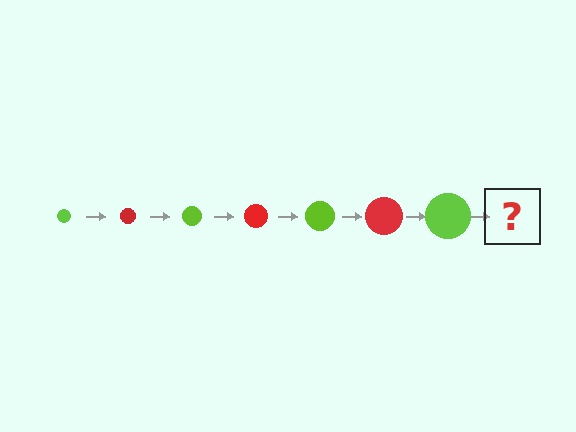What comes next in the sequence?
The next element should be a red circle, larger than the previous one.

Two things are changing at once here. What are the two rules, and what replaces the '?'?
The two rules are that the circle grows larger each step and the color cycles through lime and red. The '?' should be a red circle, larger than the previous one.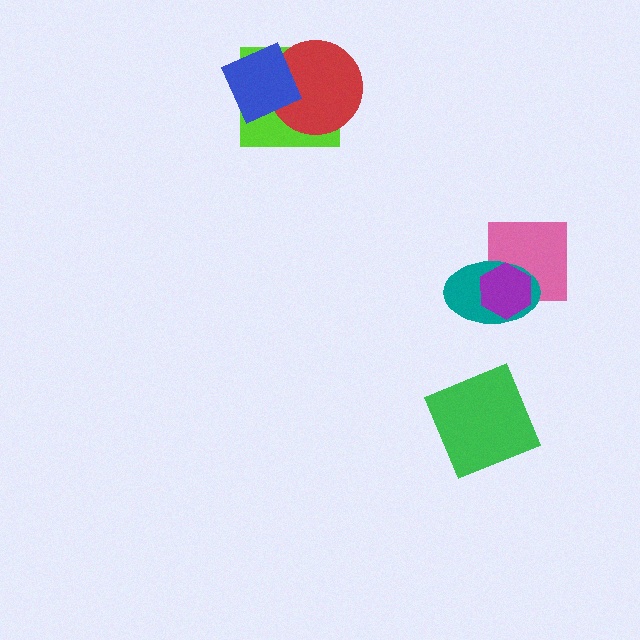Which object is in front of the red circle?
The blue diamond is in front of the red circle.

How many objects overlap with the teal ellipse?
2 objects overlap with the teal ellipse.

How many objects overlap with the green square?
0 objects overlap with the green square.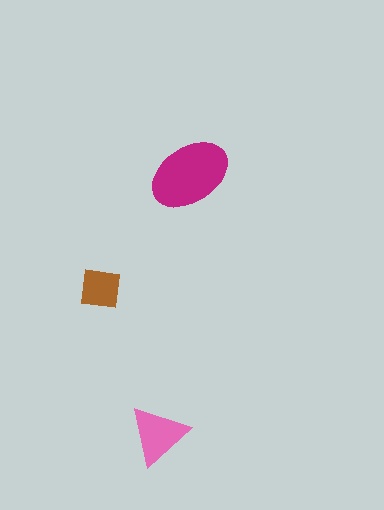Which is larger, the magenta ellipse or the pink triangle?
The magenta ellipse.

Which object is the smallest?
The brown square.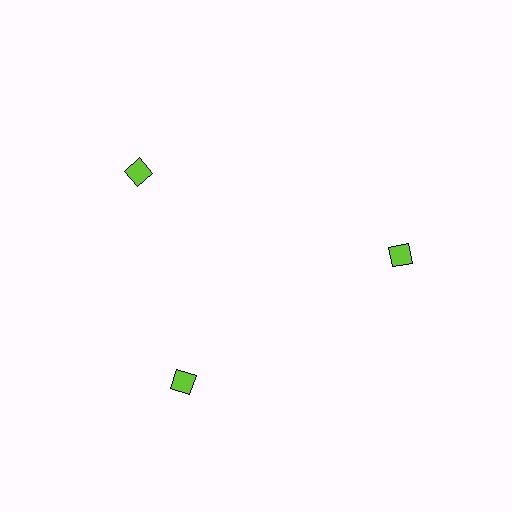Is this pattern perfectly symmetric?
No. The 3 lime diamonds are arranged in a ring, but one element near the 11 o'clock position is rotated out of alignment along the ring, breaking the 3-fold rotational symmetry.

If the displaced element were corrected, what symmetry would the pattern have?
It would have 3-fold rotational symmetry — the pattern would map onto itself every 120 degrees.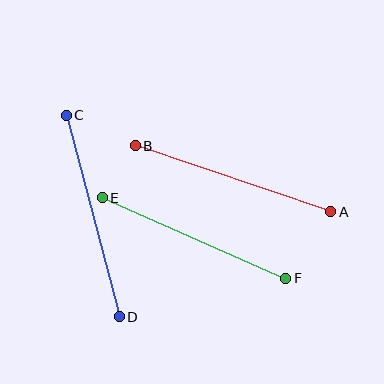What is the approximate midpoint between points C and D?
The midpoint is at approximately (93, 216) pixels.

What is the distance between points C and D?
The distance is approximately 208 pixels.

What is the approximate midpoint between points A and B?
The midpoint is at approximately (233, 179) pixels.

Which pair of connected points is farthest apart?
Points C and D are farthest apart.